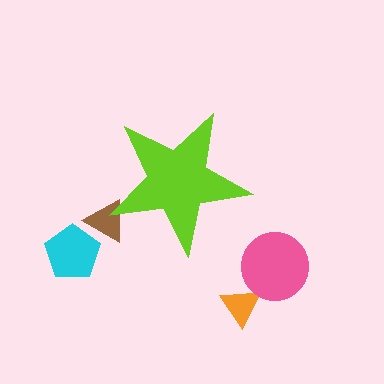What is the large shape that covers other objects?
A lime star.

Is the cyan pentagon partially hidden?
No, the cyan pentagon is fully visible.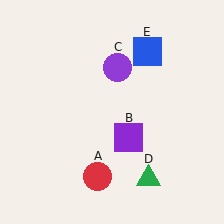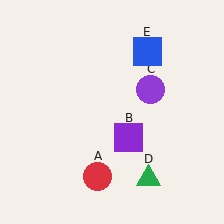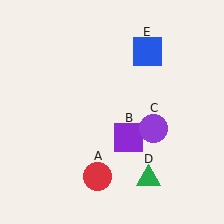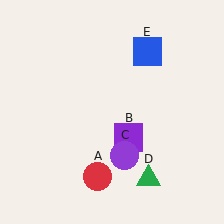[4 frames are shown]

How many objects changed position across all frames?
1 object changed position: purple circle (object C).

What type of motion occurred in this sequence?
The purple circle (object C) rotated clockwise around the center of the scene.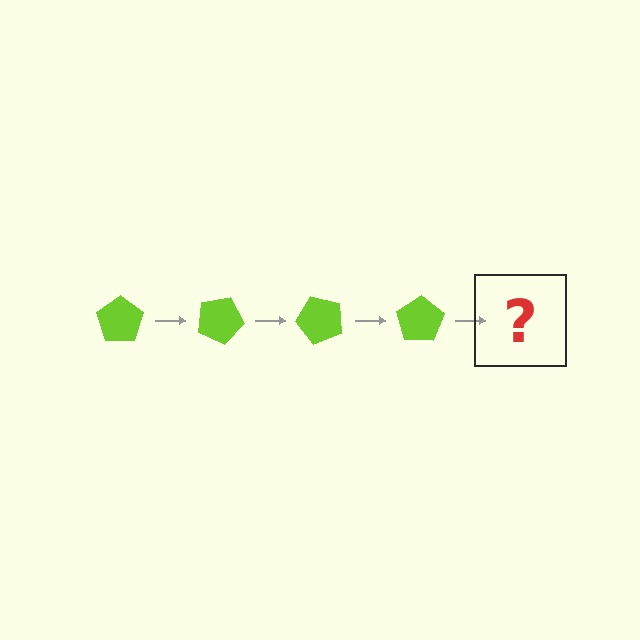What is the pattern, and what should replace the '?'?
The pattern is that the pentagon rotates 25 degrees each step. The '?' should be a lime pentagon rotated 100 degrees.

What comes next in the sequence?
The next element should be a lime pentagon rotated 100 degrees.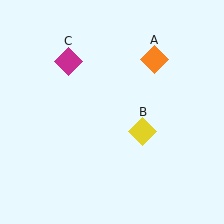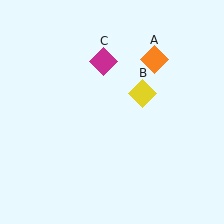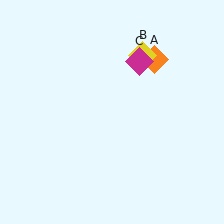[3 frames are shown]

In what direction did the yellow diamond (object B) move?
The yellow diamond (object B) moved up.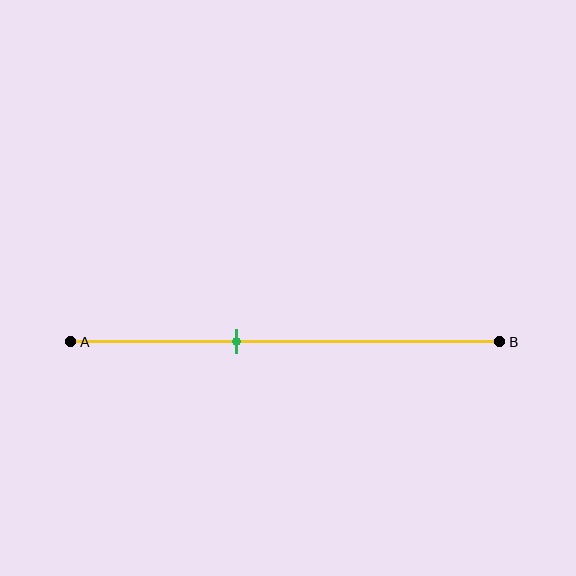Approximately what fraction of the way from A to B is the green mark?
The green mark is approximately 40% of the way from A to B.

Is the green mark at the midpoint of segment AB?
No, the mark is at about 40% from A, not at the 50% midpoint.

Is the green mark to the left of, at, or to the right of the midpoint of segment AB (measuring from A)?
The green mark is to the left of the midpoint of segment AB.